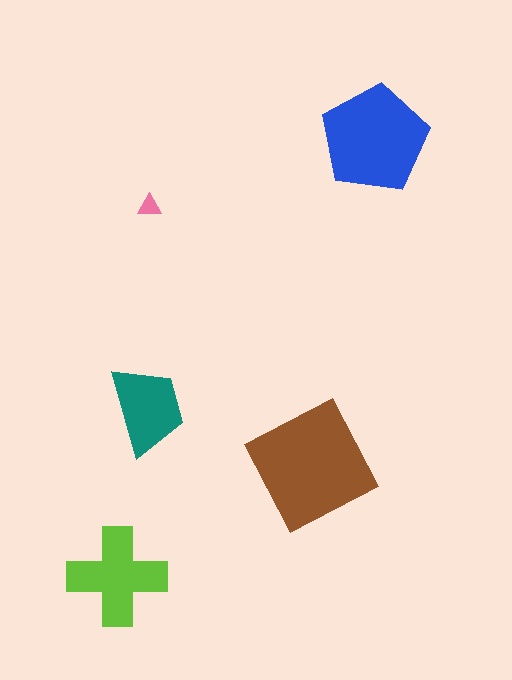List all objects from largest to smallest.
The brown square, the blue pentagon, the lime cross, the teal trapezoid, the pink triangle.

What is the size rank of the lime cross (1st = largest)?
3rd.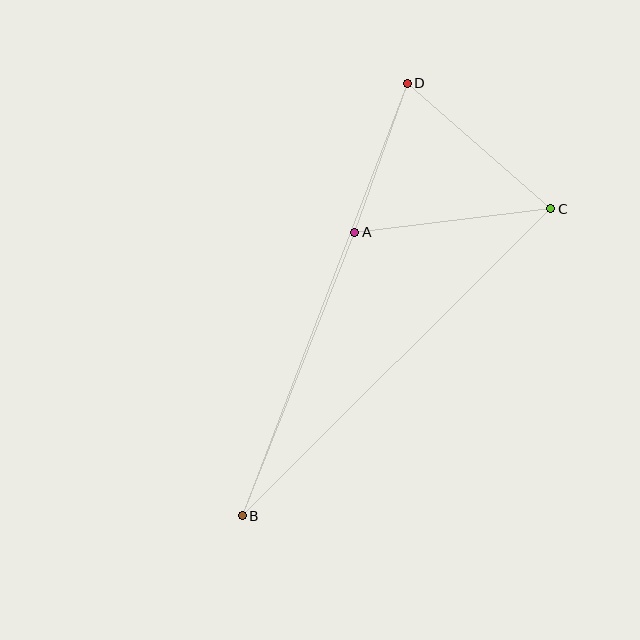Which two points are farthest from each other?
Points B and D are farthest from each other.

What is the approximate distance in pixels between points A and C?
The distance between A and C is approximately 198 pixels.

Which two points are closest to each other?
Points A and D are closest to each other.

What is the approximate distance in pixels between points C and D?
The distance between C and D is approximately 191 pixels.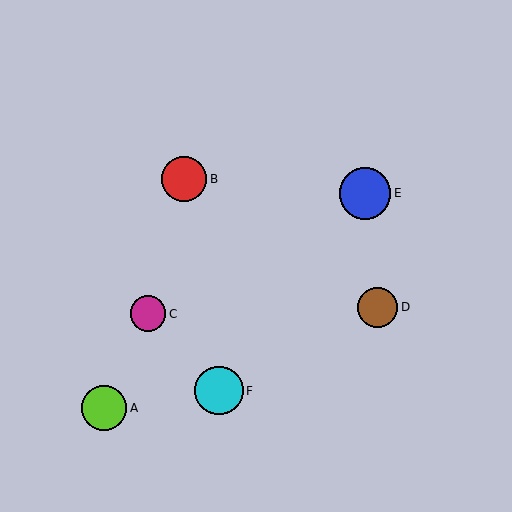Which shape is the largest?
The blue circle (labeled E) is the largest.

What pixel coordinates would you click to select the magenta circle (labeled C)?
Click at (148, 314) to select the magenta circle C.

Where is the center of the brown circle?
The center of the brown circle is at (378, 307).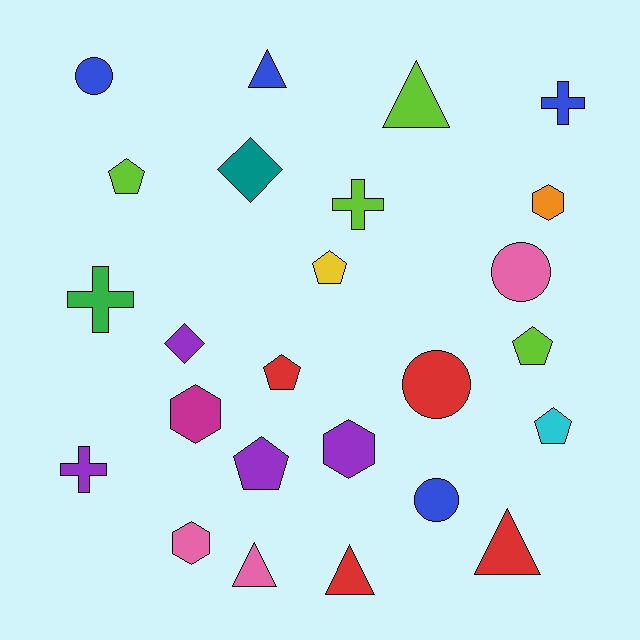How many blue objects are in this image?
There are 4 blue objects.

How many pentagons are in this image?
There are 6 pentagons.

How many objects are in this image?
There are 25 objects.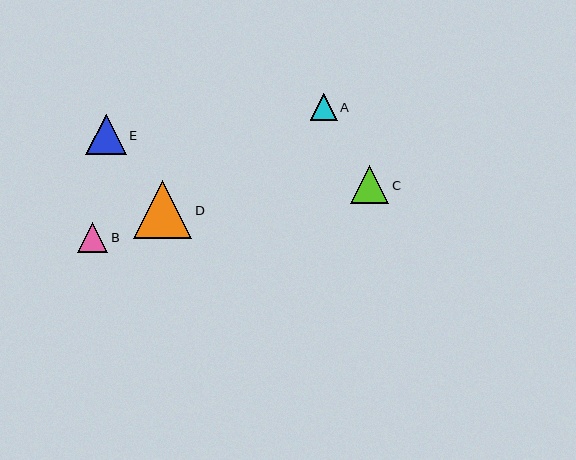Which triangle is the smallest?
Triangle A is the smallest with a size of approximately 27 pixels.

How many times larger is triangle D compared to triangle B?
Triangle D is approximately 1.9 times the size of triangle B.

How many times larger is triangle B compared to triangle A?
Triangle B is approximately 1.1 times the size of triangle A.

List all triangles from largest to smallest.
From largest to smallest: D, E, C, B, A.